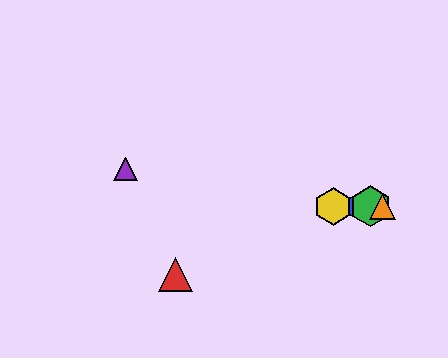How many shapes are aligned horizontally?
4 shapes (the blue hexagon, the green hexagon, the yellow hexagon, the orange triangle) are aligned horizontally.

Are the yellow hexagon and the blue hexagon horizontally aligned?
Yes, both are at y≈206.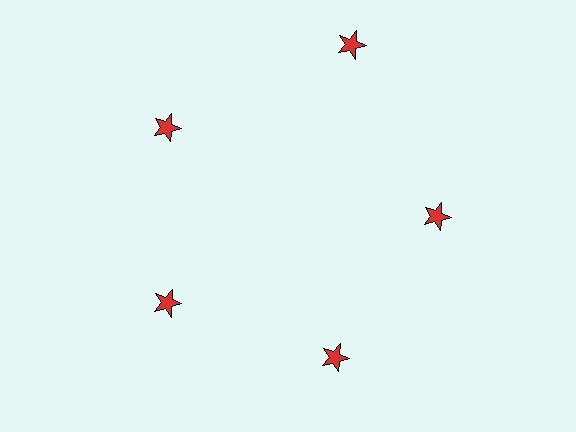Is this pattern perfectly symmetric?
No. The 5 red stars are arranged in a ring, but one element near the 1 o'clock position is pushed outward from the center, breaking the 5-fold rotational symmetry.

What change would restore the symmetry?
The symmetry would be restored by moving it inward, back onto the ring so that all 5 stars sit at equal angles and equal distance from the center.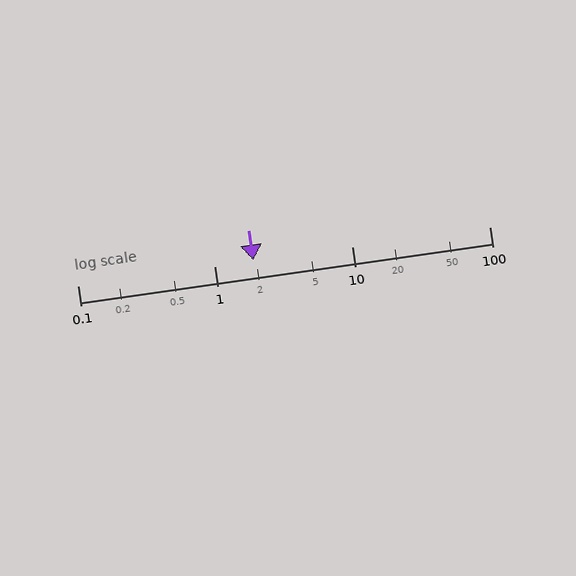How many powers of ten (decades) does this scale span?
The scale spans 3 decades, from 0.1 to 100.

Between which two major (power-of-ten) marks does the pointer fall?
The pointer is between 1 and 10.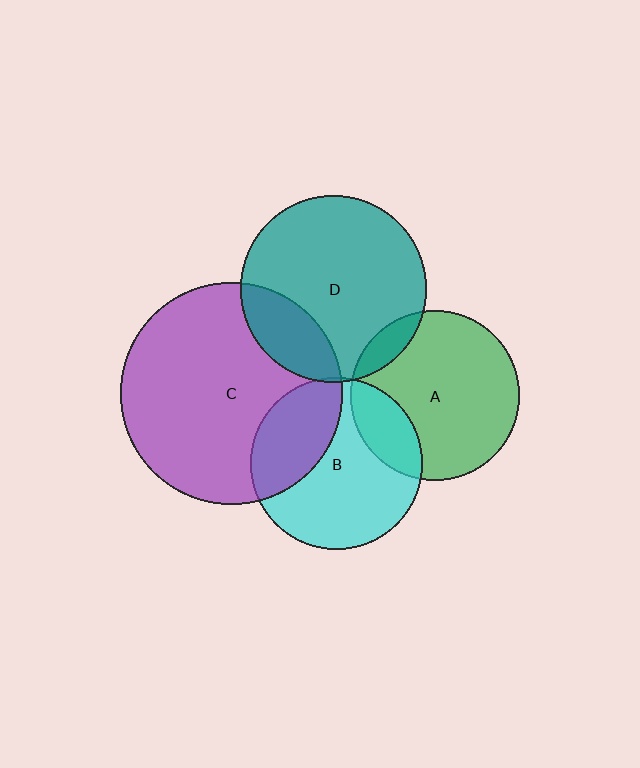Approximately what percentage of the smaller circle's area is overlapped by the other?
Approximately 20%.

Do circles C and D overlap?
Yes.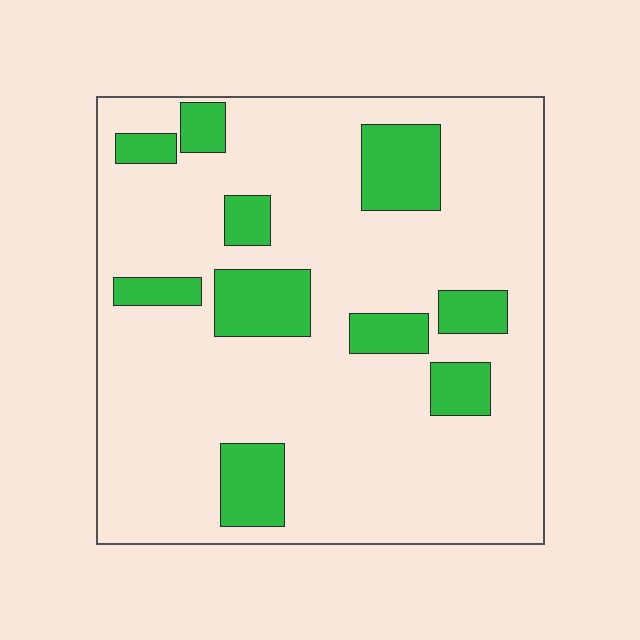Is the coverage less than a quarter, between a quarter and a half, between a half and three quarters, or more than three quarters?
Less than a quarter.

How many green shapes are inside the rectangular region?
10.